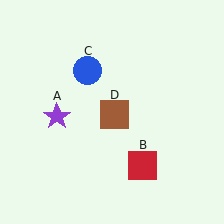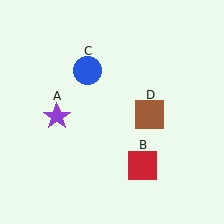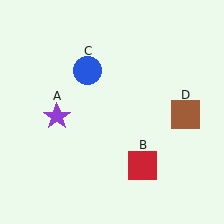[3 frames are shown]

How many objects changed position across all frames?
1 object changed position: brown square (object D).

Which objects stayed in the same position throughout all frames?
Purple star (object A) and red square (object B) and blue circle (object C) remained stationary.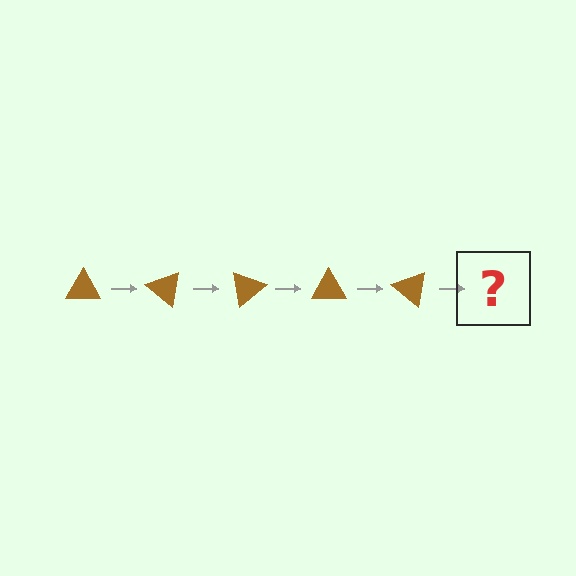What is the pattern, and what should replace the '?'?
The pattern is that the triangle rotates 40 degrees each step. The '?' should be a brown triangle rotated 200 degrees.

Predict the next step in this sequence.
The next step is a brown triangle rotated 200 degrees.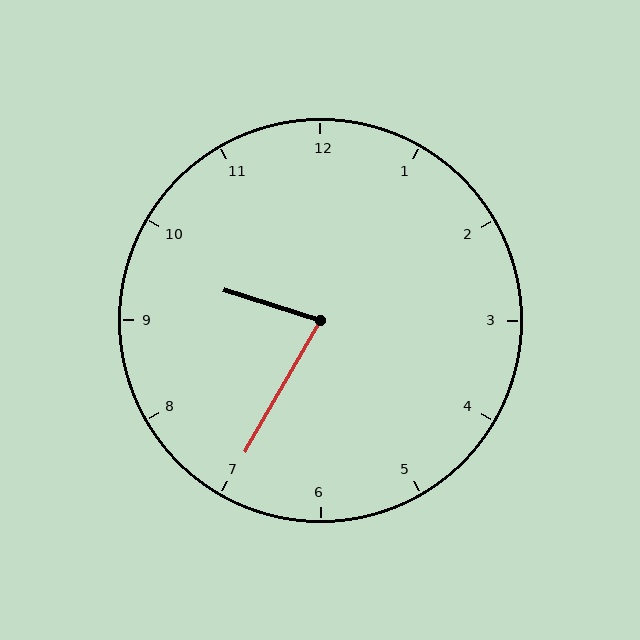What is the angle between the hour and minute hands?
Approximately 78 degrees.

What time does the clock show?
9:35.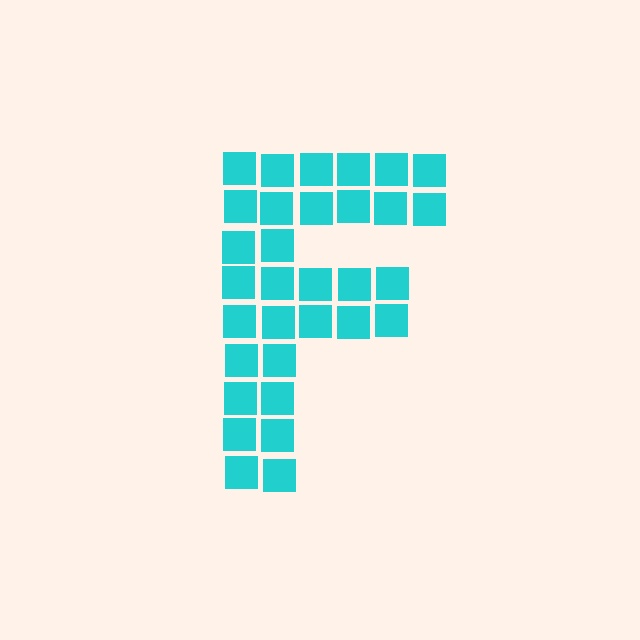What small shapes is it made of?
It is made of small squares.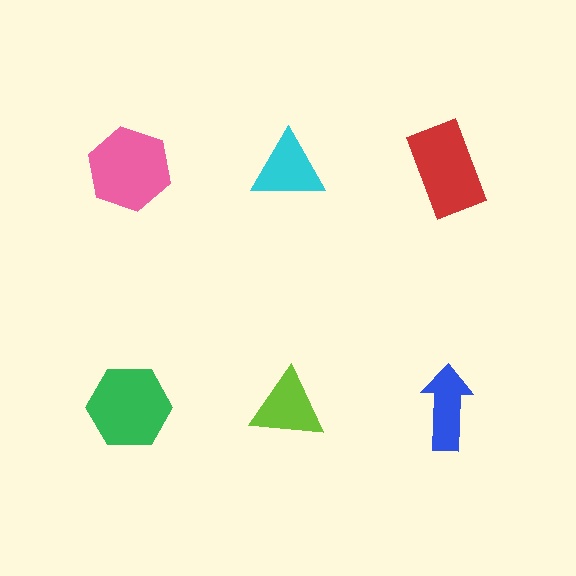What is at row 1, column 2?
A cyan triangle.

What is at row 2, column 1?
A green hexagon.